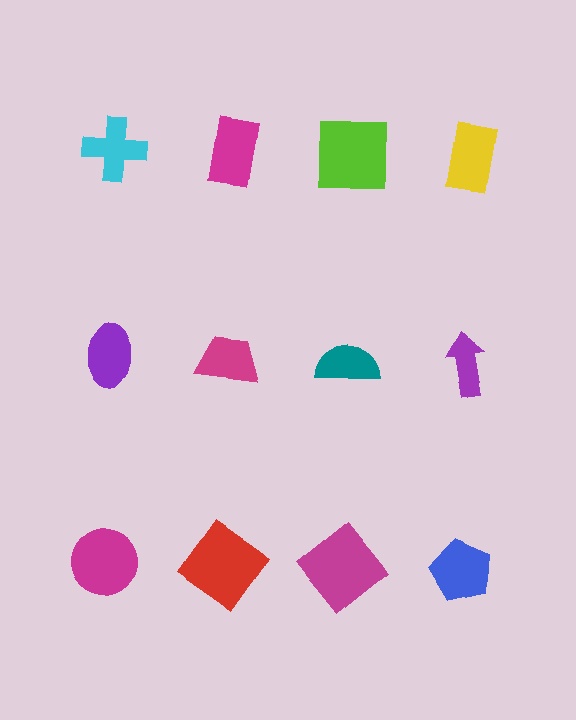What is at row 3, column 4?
A blue pentagon.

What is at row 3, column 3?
A magenta diamond.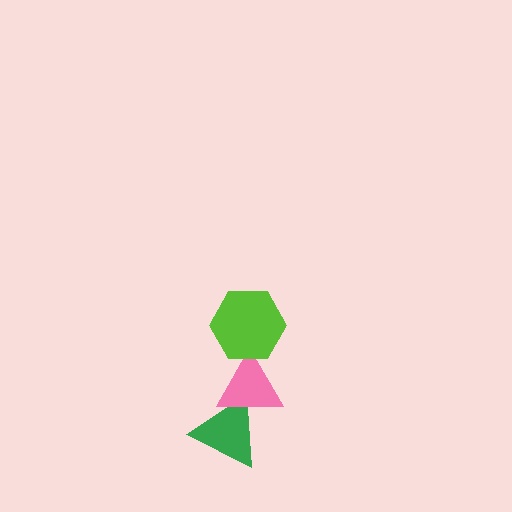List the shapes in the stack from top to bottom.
From top to bottom: the lime hexagon, the pink triangle, the green triangle.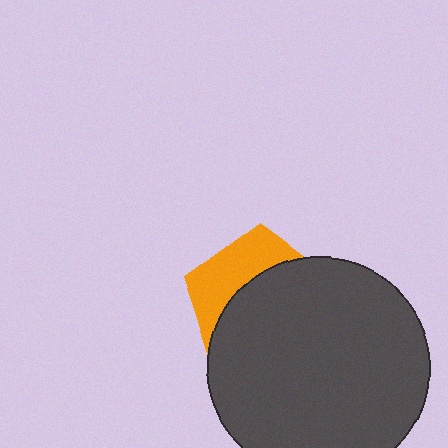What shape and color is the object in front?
The object in front is a dark gray circle.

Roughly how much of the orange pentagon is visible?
A small part of it is visible (roughly 35%).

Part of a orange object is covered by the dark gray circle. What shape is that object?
It is a pentagon.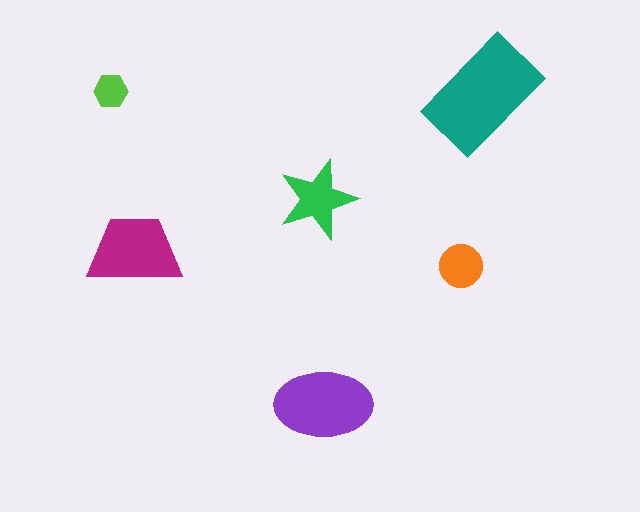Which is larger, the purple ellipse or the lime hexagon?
The purple ellipse.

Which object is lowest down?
The purple ellipse is bottommost.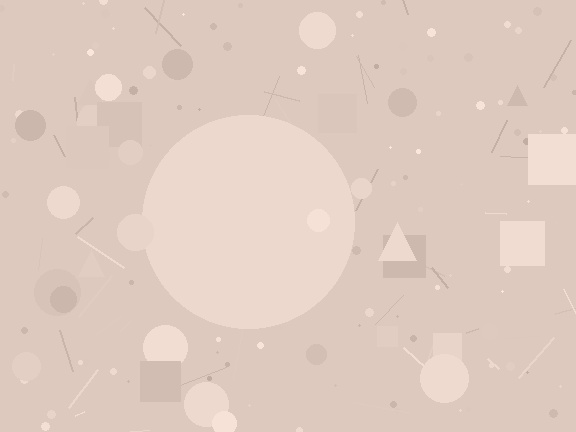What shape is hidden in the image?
A circle is hidden in the image.